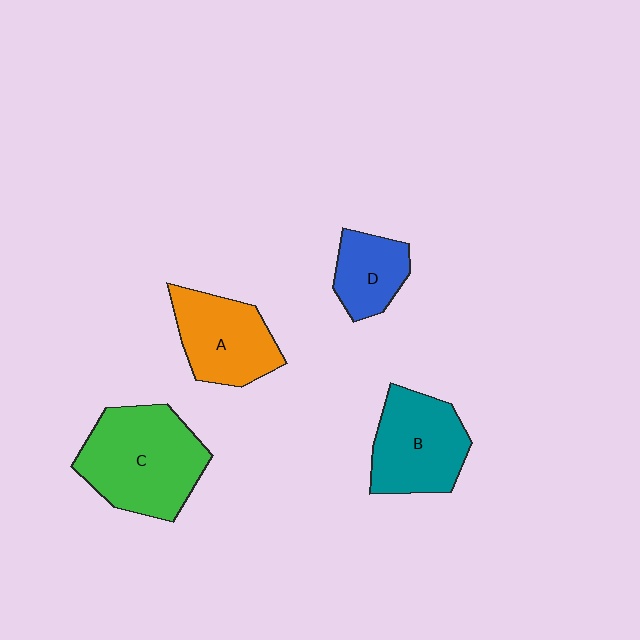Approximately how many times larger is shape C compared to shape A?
Approximately 1.4 times.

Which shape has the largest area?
Shape C (green).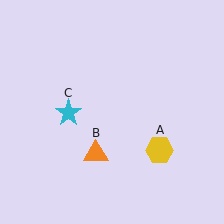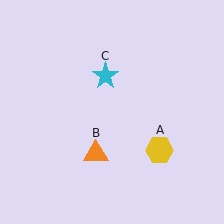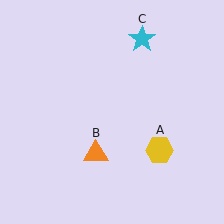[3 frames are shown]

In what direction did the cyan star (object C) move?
The cyan star (object C) moved up and to the right.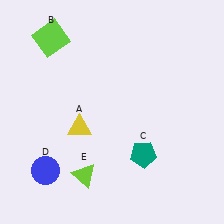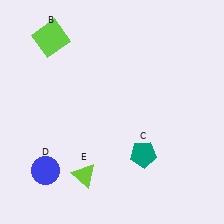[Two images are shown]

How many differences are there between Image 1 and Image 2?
There is 1 difference between the two images.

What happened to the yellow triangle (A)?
The yellow triangle (A) was removed in Image 2. It was in the bottom-left area of Image 1.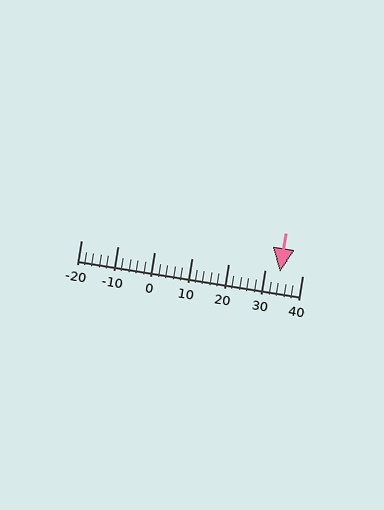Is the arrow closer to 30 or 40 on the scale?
The arrow is closer to 30.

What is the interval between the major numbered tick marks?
The major tick marks are spaced 10 units apart.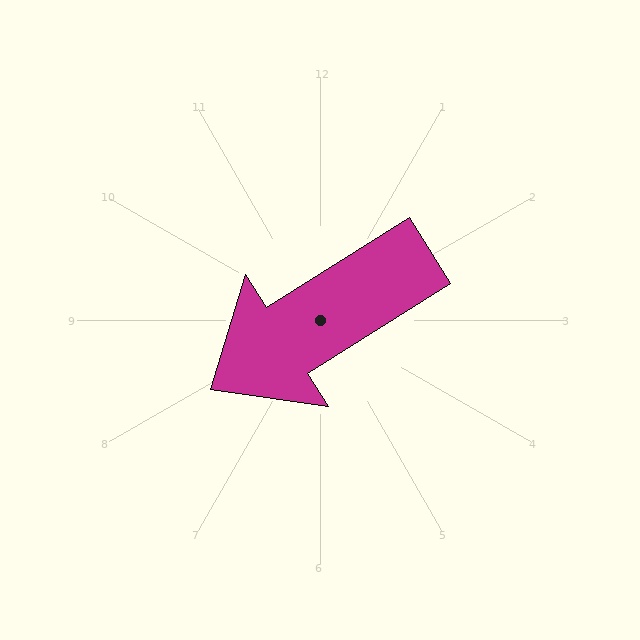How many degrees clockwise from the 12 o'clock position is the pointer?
Approximately 238 degrees.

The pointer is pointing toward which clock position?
Roughly 8 o'clock.